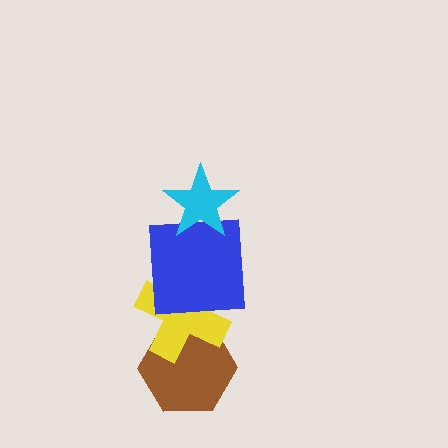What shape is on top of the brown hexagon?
The yellow cross is on top of the brown hexagon.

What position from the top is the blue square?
The blue square is 2nd from the top.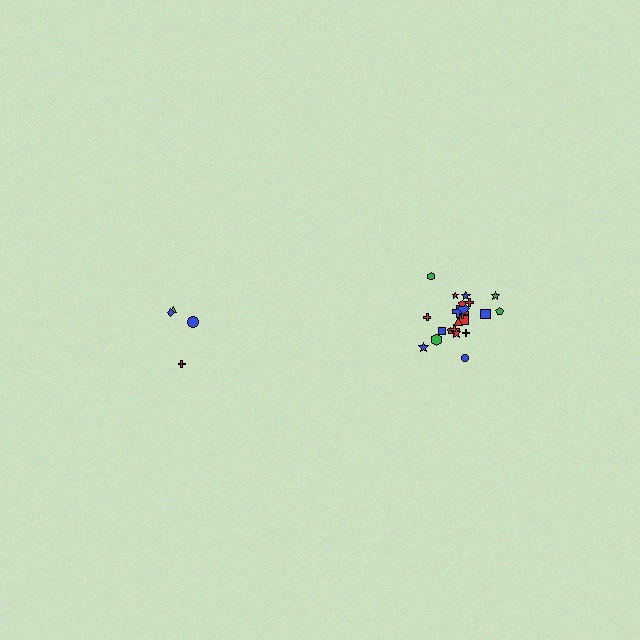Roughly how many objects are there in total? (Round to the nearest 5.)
Roughly 25 objects in total.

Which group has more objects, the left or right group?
The right group.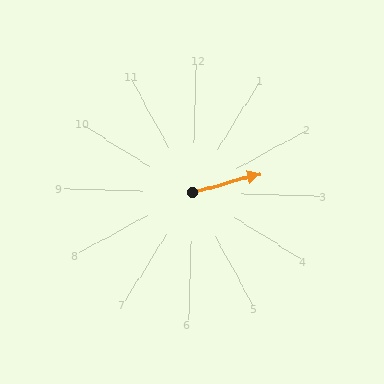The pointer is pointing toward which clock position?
Roughly 2 o'clock.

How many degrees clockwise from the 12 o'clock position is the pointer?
Approximately 73 degrees.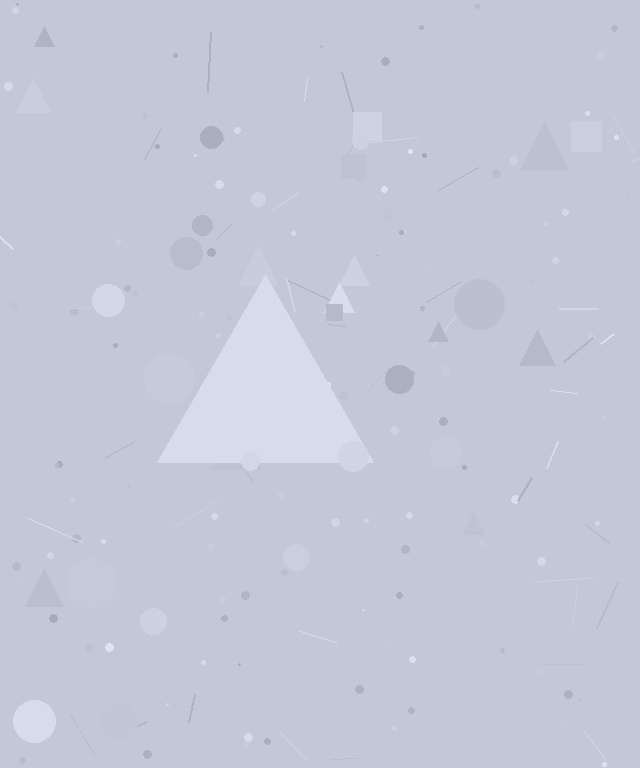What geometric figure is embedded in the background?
A triangle is embedded in the background.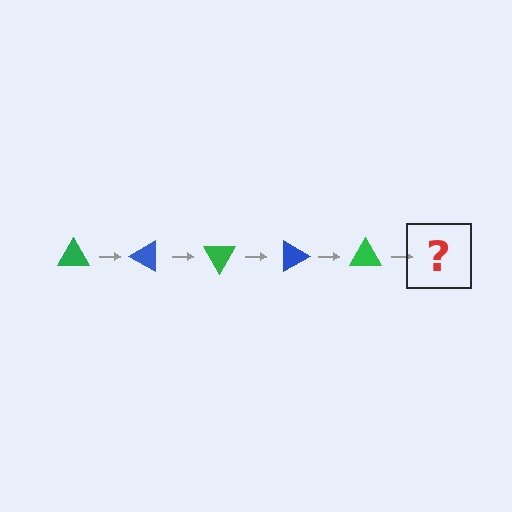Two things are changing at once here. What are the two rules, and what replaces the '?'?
The two rules are that it rotates 30 degrees each step and the color cycles through green and blue. The '?' should be a blue triangle, rotated 150 degrees from the start.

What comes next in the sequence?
The next element should be a blue triangle, rotated 150 degrees from the start.